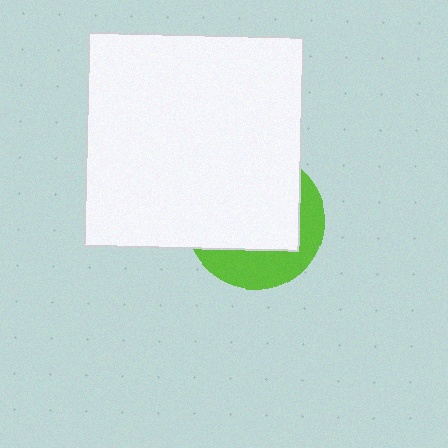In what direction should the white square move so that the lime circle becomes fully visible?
The white square should move toward the upper-left. That is the shortest direction to clear the overlap and leave the lime circle fully visible.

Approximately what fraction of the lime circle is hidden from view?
Roughly 65% of the lime circle is hidden behind the white square.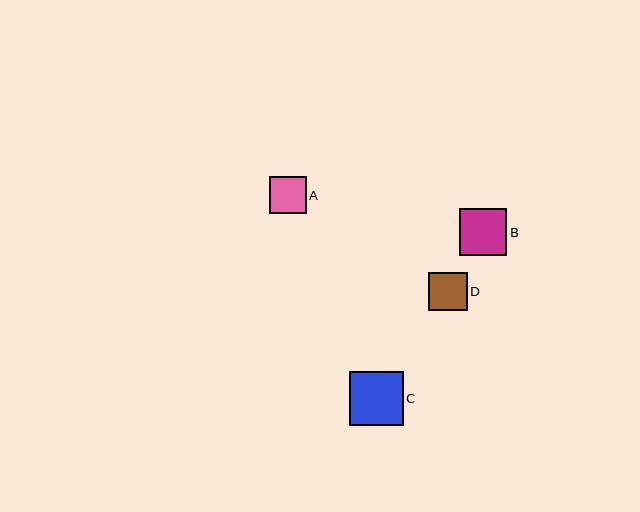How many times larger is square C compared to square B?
Square C is approximately 1.2 times the size of square B.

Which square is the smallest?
Square A is the smallest with a size of approximately 37 pixels.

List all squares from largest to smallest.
From largest to smallest: C, B, D, A.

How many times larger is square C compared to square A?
Square C is approximately 1.5 times the size of square A.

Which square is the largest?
Square C is the largest with a size of approximately 54 pixels.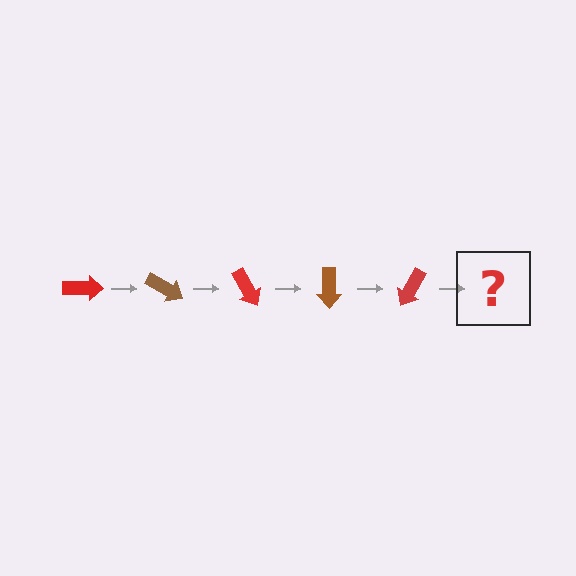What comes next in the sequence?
The next element should be a brown arrow, rotated 150 degrees from the start.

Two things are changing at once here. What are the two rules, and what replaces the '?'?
The two rules are that it rotates 30 degrees each step and the color cycles through red and brown. The '?' should be a brown arrow, rotated 150 degrees from the start.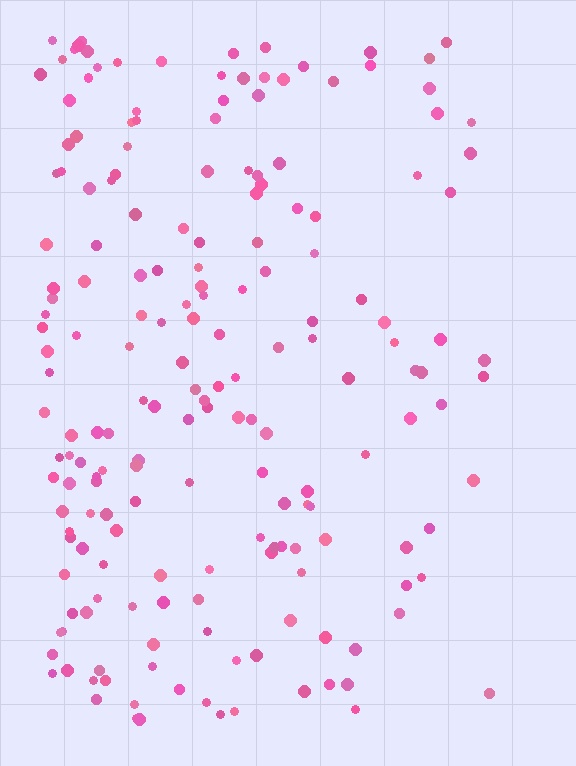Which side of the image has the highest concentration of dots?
The left.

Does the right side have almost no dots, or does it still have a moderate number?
Still a moderate number, just noticeably fewer than the left.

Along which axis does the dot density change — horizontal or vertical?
Horizontal.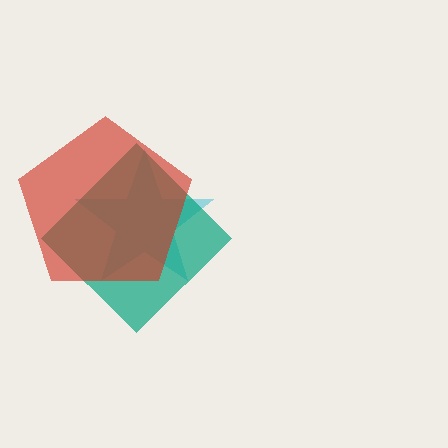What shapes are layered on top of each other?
The layered shapes are: a cyan star, a teal diamond, a red pentagon.